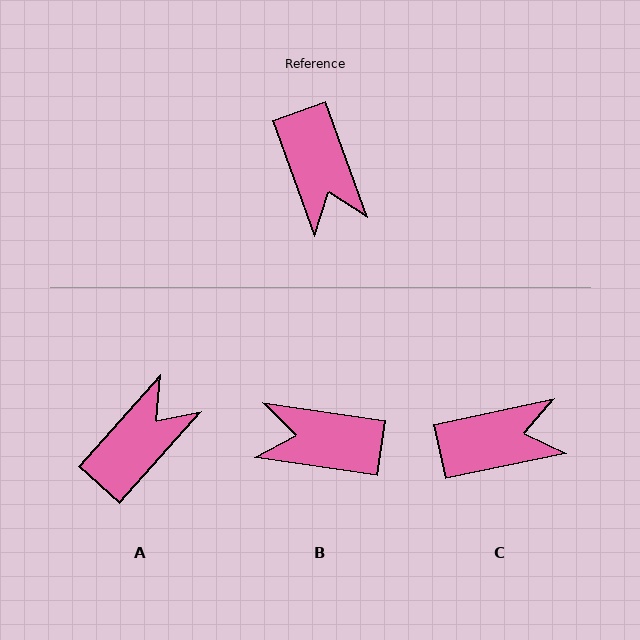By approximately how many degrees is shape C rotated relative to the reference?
Approximately 82 degrees counter-clockwise.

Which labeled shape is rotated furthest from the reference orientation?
A, about 118 degrees away.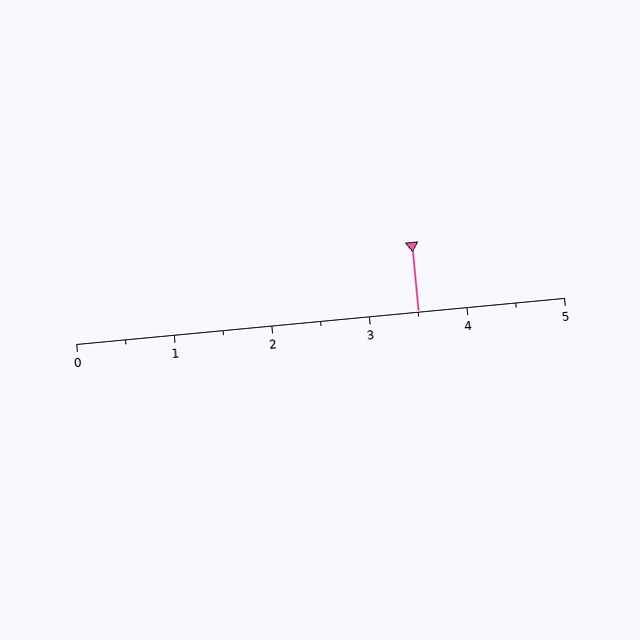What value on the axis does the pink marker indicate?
The marker indicates approximately 3.5.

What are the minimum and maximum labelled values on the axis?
The axis runs from 0 to 5.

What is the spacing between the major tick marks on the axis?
The major ticks are spaced 1 apart.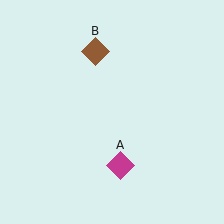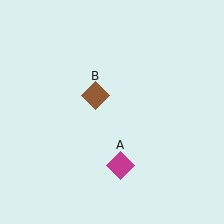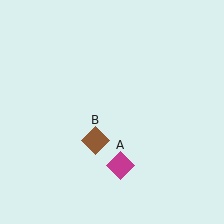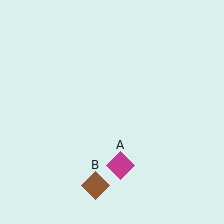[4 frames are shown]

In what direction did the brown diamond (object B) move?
The brown diamond (object B) moved down.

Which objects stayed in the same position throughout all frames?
Magenta diamond (object A) remained stationary.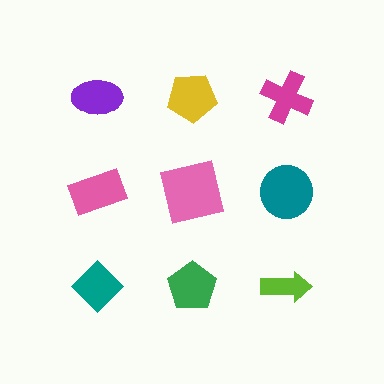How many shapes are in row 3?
3 shapes.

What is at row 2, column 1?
A pink rectangle.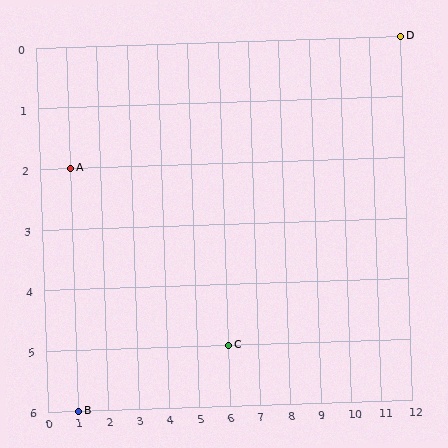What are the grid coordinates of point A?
Point A is at grid coordinates (1, 2).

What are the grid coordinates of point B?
Point B is at grid coordinates (1, 6).